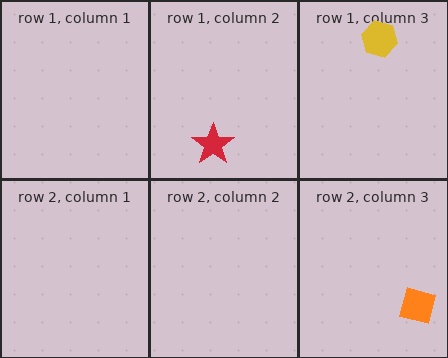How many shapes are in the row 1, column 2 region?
1.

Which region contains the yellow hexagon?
The row 1, column 3 region.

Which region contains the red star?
The row 1, column 2 region.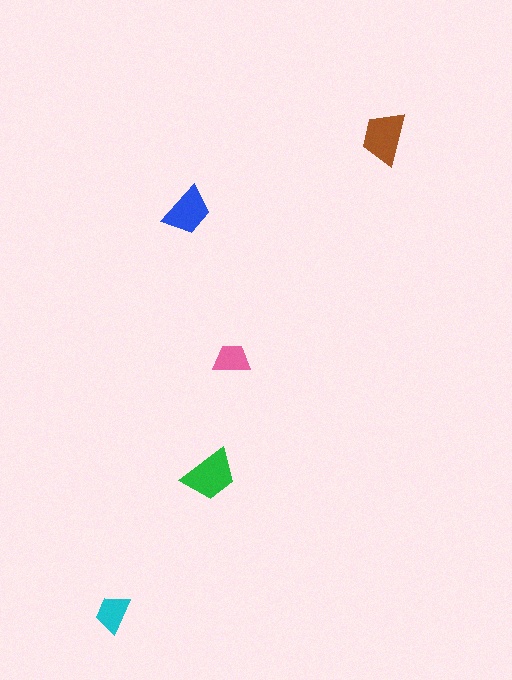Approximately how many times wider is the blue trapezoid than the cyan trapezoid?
About 1.5 times wider.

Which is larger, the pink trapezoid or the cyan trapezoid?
The cyan one.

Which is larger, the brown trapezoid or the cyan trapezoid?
The brown one.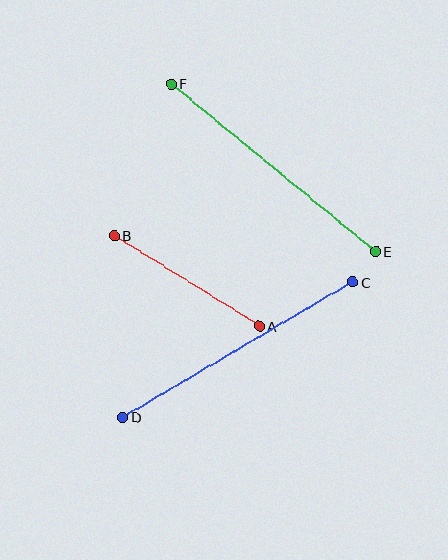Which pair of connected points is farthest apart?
Points C and D are farthest apart.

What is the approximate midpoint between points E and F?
The midpoint is at approximately (274, 168) pixels.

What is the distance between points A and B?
The distance is approximately 171 pixels.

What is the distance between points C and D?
The distance is approximately 267 pixels.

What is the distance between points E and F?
The distance is approximately 264 pixels.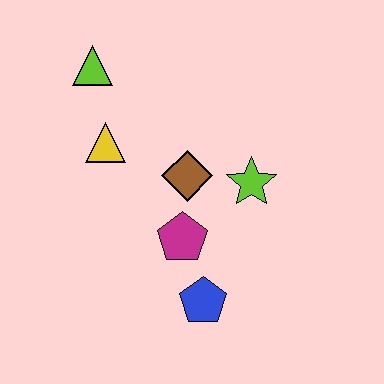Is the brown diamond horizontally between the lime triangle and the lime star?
Yes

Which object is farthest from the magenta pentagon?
The lime triangle is farthest from the magenta pentagon.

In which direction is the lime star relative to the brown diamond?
The lime star is to the right of the brown diamond.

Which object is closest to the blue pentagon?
The magenta pentagon is closest to the blue pentagon.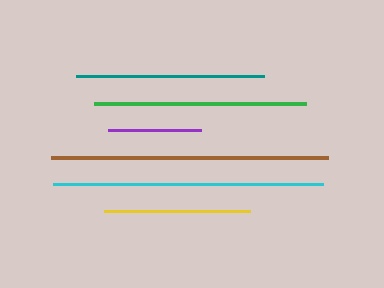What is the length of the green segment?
The green segment is approximately 212 pixels long.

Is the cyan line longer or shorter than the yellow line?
The cyan line is longer than the yellow line.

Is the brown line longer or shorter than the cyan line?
The brown line is longer than the cyan line.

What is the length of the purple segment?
The purple segment is approximately 93 pixels long.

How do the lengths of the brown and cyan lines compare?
The brown and cyan lines are approximately the same length.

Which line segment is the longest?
The brown line is the longest at approximately 276 pixels.